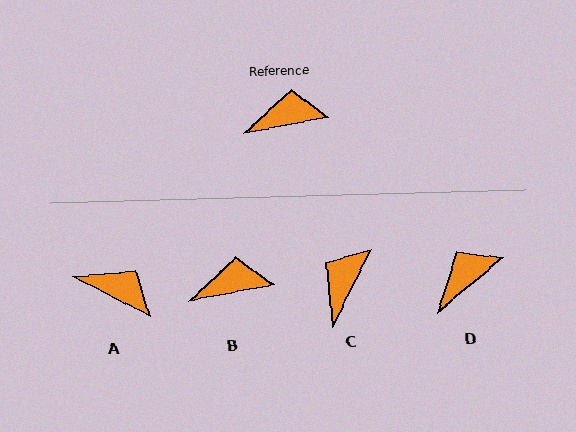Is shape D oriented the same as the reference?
No, it is off by about 29 degrees.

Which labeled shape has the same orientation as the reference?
B.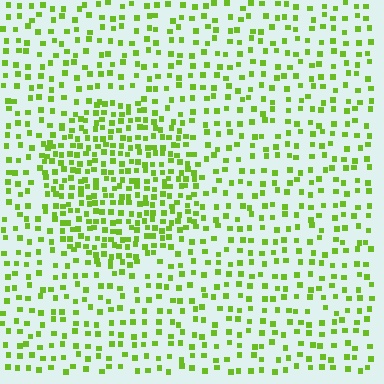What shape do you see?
I see a circle.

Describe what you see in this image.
The image contains small lime elements arranged at two different densities. A circle-shaped region is visible where the elements are more densely packed than the surrounding area.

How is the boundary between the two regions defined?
The boundary is defined by a change in element density (approximately 2.0x ratio). All elements are the same color, size, and shape.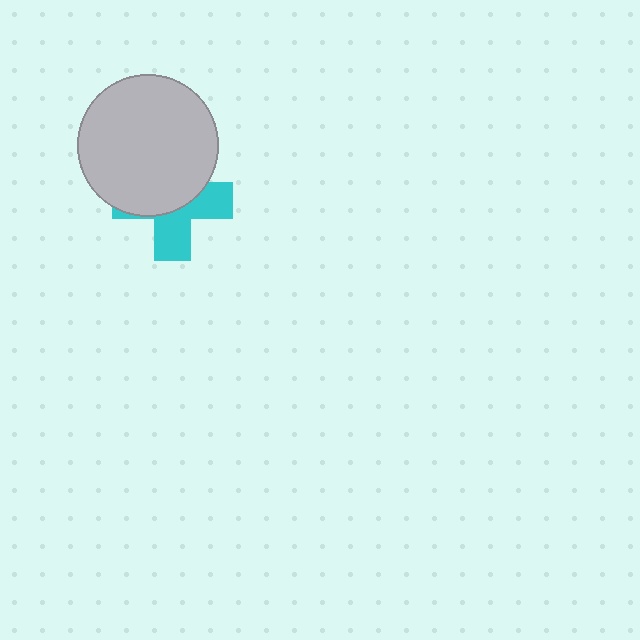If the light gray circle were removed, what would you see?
You would see the complete cyan cross.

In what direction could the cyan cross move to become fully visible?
The cyan cross could move down. That would shift it out from behind the light gray circle entirely.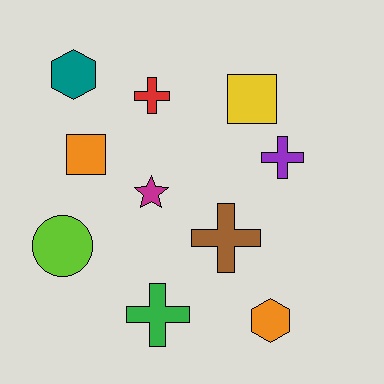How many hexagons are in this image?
There are 2 hexagons.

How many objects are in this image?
There are 10 objects.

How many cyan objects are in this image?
There are no cyan objects.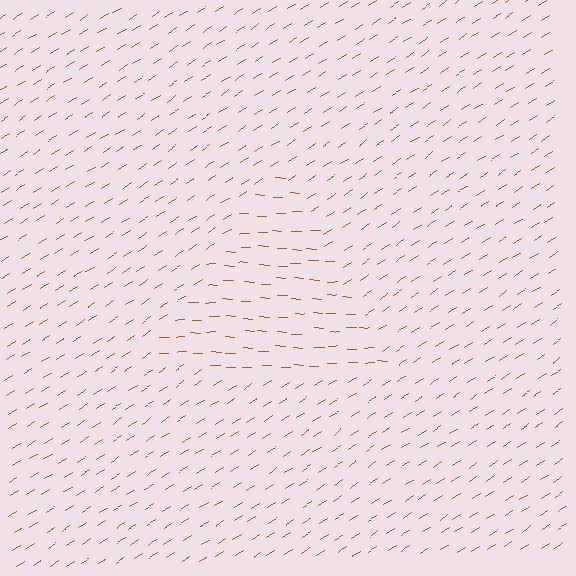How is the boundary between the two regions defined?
The boundary is defined purely by a change in line orientation (approximately 35 degrees difference). All lines are the same color and thickness.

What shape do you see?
I see a triangle.